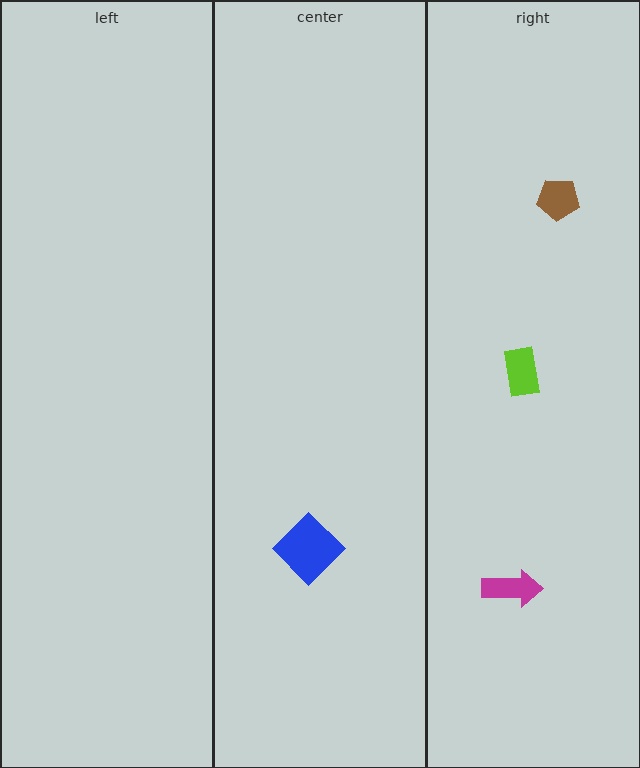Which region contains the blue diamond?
The center region.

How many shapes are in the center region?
1.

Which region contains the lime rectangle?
The right region.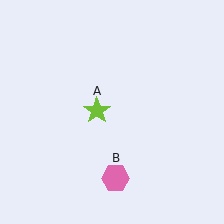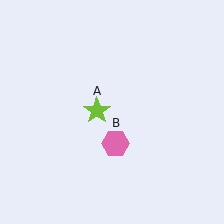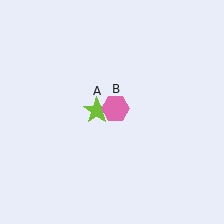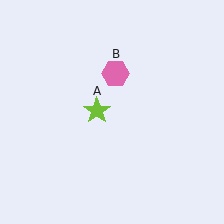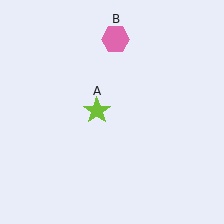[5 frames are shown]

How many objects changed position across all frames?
1 object changed position: pink hexagon (object B).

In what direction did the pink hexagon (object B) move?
The pink hexagon (object B) moved up.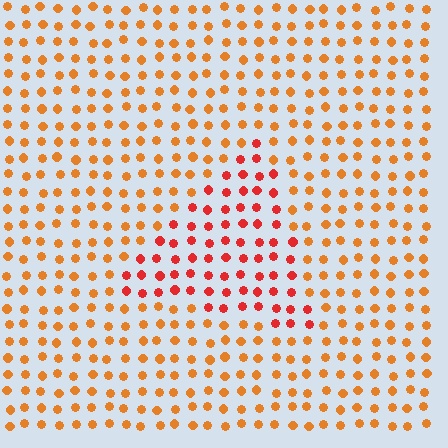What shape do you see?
I see a triangle.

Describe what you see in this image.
The image is filled with small orange elements in a uniform arrangement. A triangle-shaped region is visible where the elements are tinted to a slightly different hue, forming a subtle color boundary.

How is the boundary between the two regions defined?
The boundary is defined purely by a slight shift in hue (about 30 degrees). Spacing, size, and orientation are identical on both sides.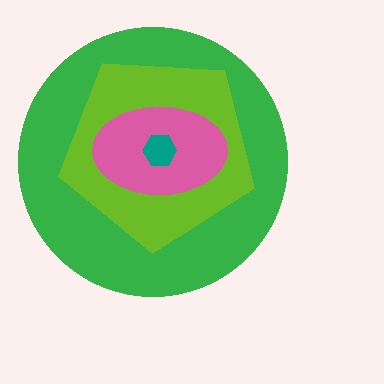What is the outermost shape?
The green circle.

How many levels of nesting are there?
4.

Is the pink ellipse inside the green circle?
Yes.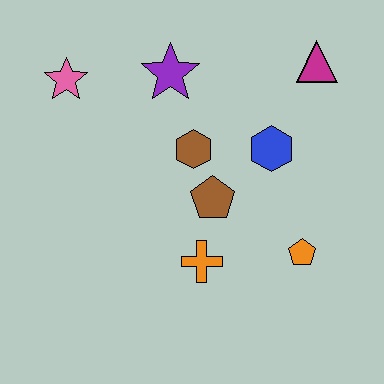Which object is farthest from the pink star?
The orange pentagon is farthest from the pink star.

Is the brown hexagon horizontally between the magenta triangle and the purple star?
Yes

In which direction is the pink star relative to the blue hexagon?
The pink star is to the left of the blue hexagon.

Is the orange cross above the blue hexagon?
No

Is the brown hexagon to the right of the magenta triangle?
No